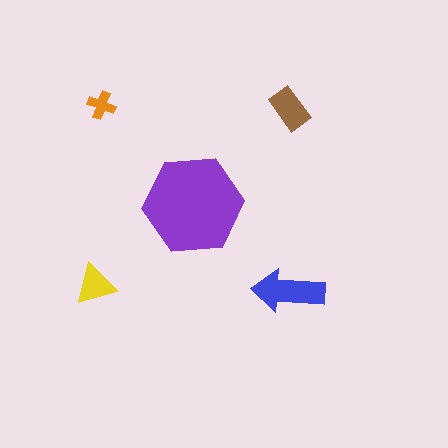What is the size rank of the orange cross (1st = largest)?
5th.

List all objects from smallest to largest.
The orange cross, the yellow triangle, the brown rectangle, the blue arrow, the purple hexagon.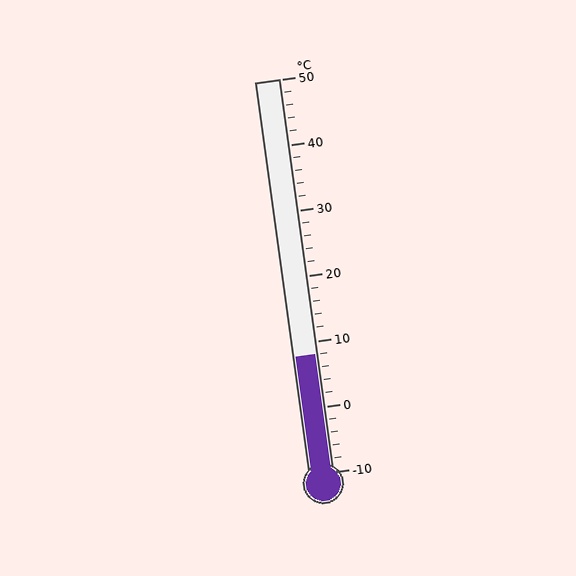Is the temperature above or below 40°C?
The temperature is below 40°C.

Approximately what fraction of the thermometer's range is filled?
The thermometer is filled to approximately 30% of its range.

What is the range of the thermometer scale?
The thermometer scale ranges from -10°C to 50°C.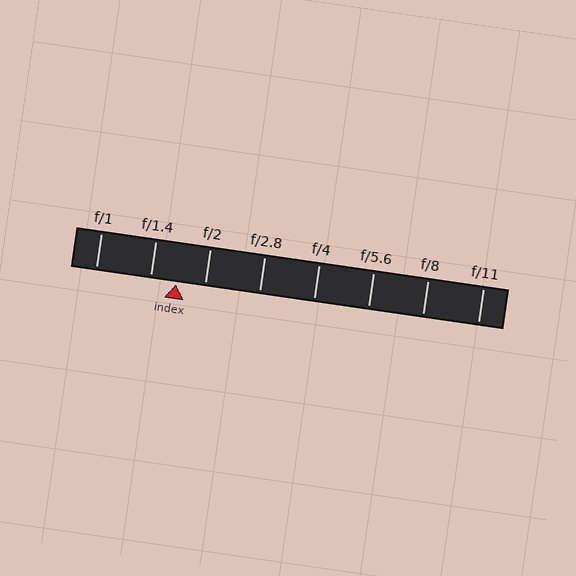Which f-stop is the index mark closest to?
The index mark is closest to f/1.4.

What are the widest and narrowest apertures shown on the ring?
The widest aperture shown is f/1 and the narrowest is f/11.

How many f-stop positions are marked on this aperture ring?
There are 8 f-stop positions marked.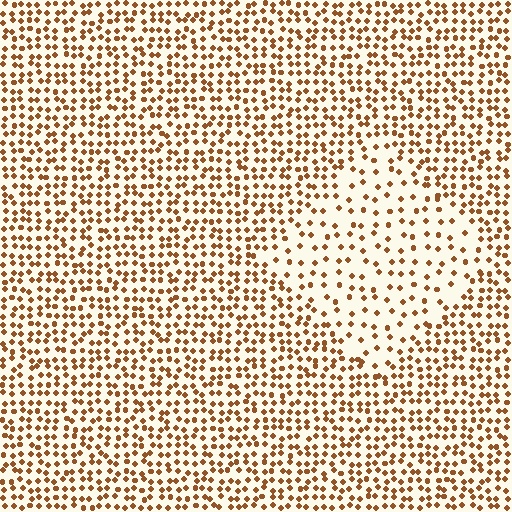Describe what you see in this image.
The image contains small brown elements arranged at two different densities. A diamond-shaped region is visible where the elements are less densely packed than the surrounding area.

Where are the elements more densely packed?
The elements are more densely packed outside the diamond boundary.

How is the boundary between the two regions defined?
The boundary is defined by a change in element density (approximately 2.2x ratio). All elements are the same color, size, and shape.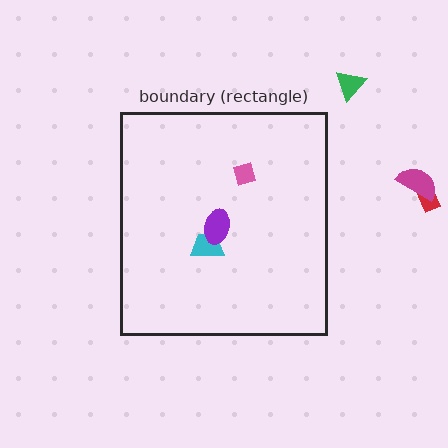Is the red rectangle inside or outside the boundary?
Outside.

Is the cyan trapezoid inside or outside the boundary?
Inside.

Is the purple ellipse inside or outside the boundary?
Inside.